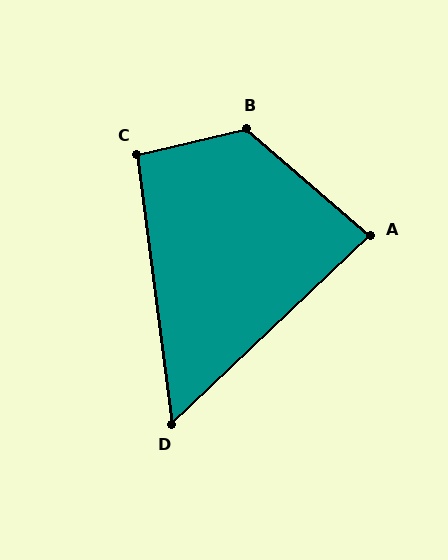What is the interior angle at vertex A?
Approximately 84 degrees (acute).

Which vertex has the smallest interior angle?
D, at approximately 54 degrees.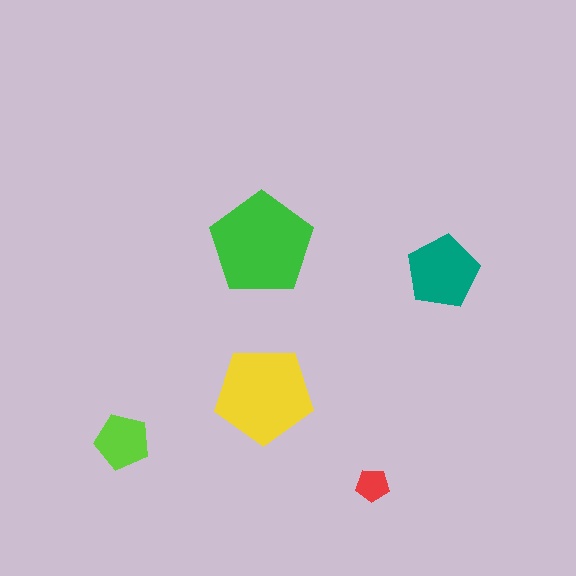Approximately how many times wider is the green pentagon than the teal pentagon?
About 1.5 times wider.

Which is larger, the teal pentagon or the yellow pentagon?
The yellow one.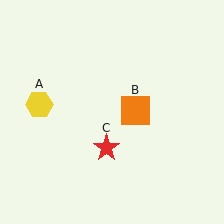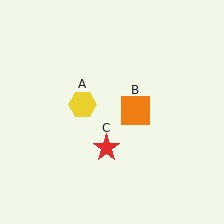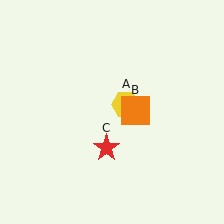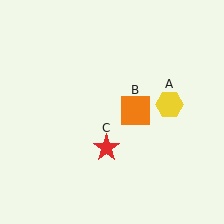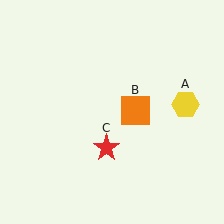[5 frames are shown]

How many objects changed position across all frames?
1 object changed position: yellow hexagon (object A).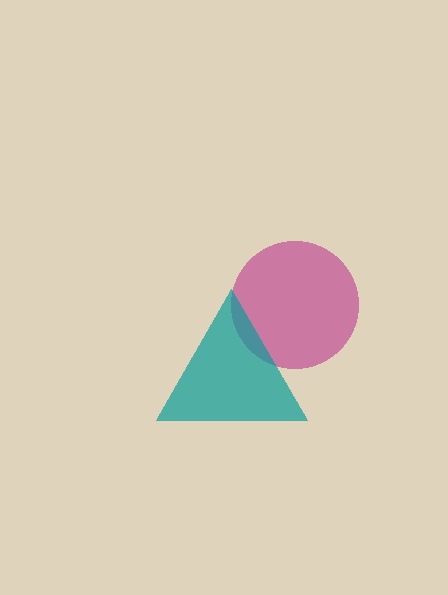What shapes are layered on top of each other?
The layered shapes are: a magenta circle, a teal triangle.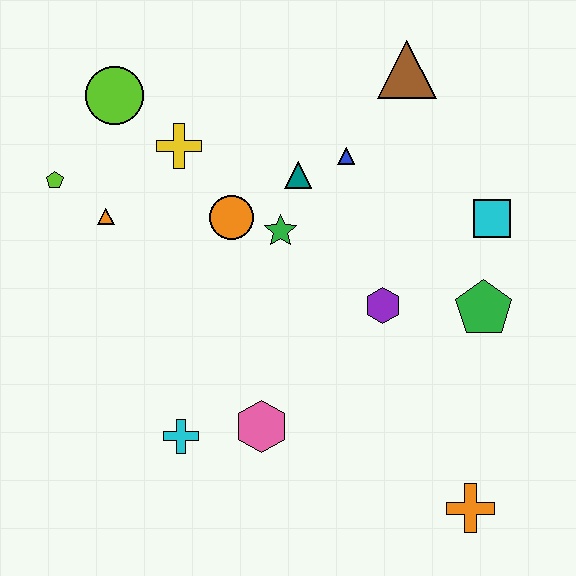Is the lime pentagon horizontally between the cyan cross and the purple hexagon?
No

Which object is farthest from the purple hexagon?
The lime pentagon is farthest from the purple hexagon.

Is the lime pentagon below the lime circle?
Yes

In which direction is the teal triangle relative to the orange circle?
The teal triangle is to the right of the orange circle.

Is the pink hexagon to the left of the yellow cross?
No